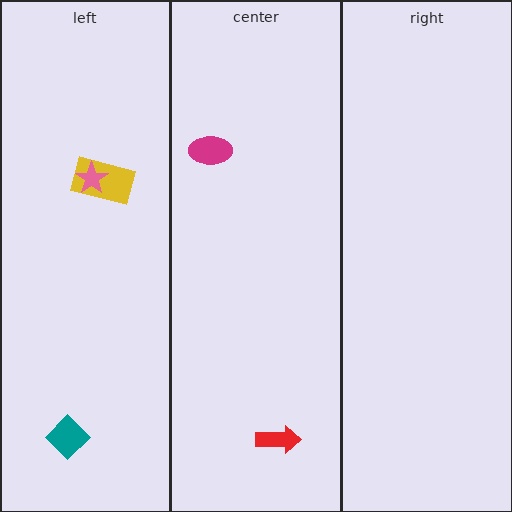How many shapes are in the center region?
2.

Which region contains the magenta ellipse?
The center region.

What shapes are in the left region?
The yellow rectangle, the pink star, the teal diamond.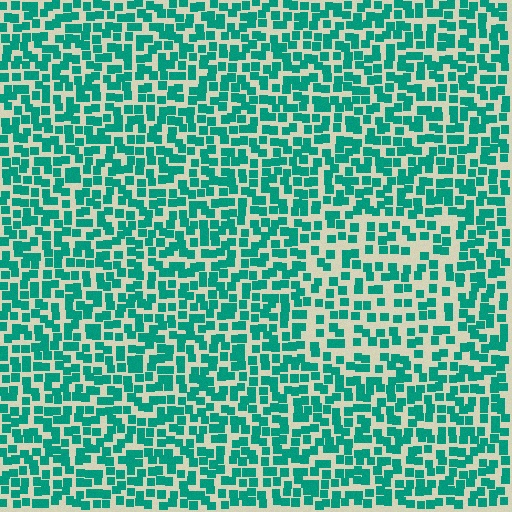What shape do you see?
I see a rectangle.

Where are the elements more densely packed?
The elements are more densely packed outside the rectangle boundary.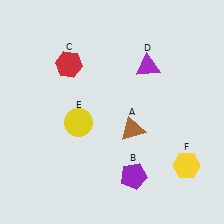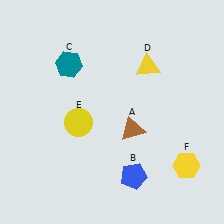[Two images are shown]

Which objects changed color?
B changed from purple to blue. C changed from red to teal. D changed from purple to yellow.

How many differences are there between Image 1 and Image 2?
There are 3 differences between the two images.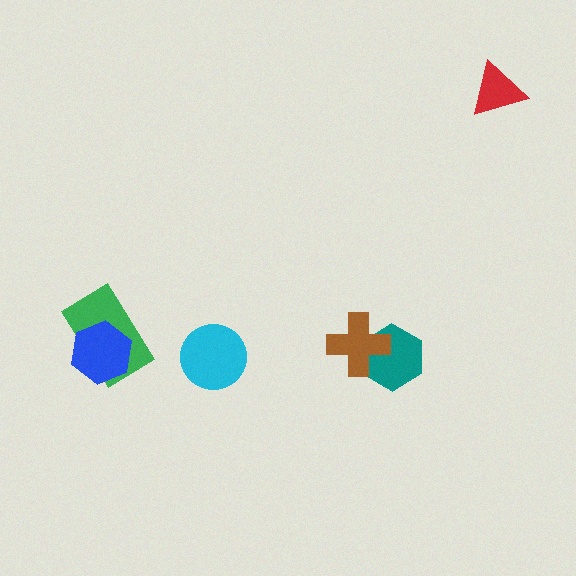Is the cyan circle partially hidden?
No, no other shape covers it.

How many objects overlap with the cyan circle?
0 objects overlap with the cyan circle.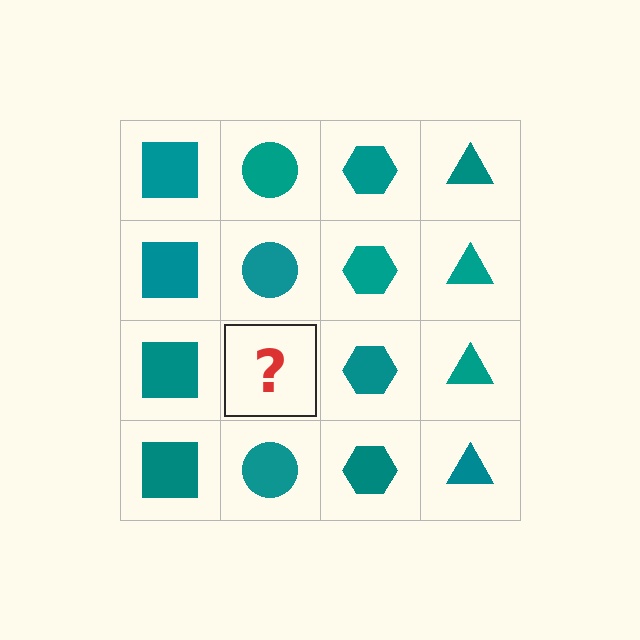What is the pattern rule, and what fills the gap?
The rule is that each column has a consistent shape. The gap should be filled with a teal circle.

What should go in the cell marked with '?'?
The missing cell should contain a teal circle.